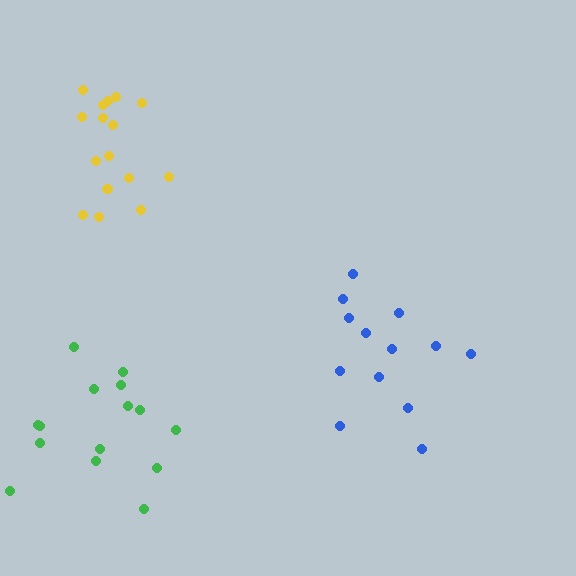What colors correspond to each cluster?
The clusters are colored: yellow, blue, green.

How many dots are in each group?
Group 1: 16 dots, Group 2: 13 dots, Group 3: 15 dots (44 total).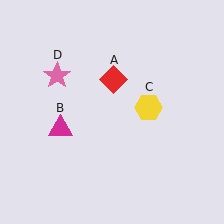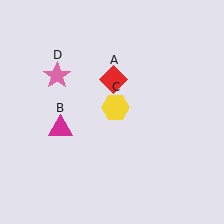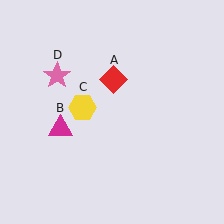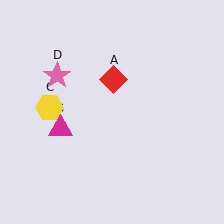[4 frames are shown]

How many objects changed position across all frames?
1 object changed position: yellow hexagon (object C).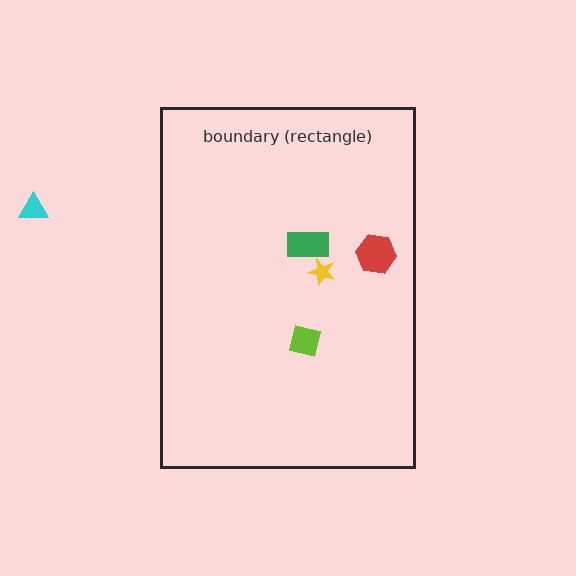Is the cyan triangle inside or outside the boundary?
Outside.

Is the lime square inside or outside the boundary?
Inside.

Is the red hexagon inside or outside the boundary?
Inside.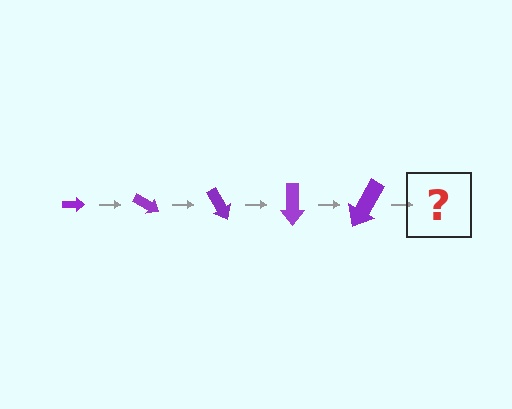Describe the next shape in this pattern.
It should be an arrow, larger than the previous one and rotated 150 degrees from the start.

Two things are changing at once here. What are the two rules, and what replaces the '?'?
The two rules are that the arrow grows larger each step and it rotates 30 degrees each step. The '?' should be an arrow, larger than the previous one and rotated 150 degrees from the start.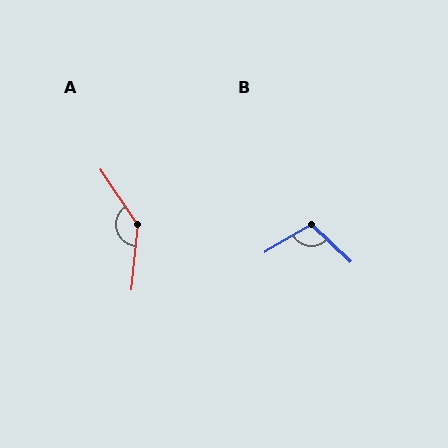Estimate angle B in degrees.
Approximately 106 degrees.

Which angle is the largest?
A, at approximately 141 degrees.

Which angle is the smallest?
B, at approximately 106 degrees.